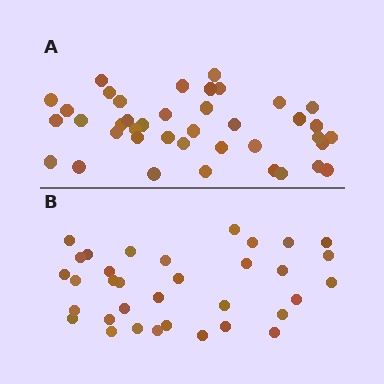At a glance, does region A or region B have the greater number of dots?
Region A (the top region) has more dots.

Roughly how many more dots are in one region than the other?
Region A has about 6 more dots than region B.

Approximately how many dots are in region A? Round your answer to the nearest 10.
About 40 dots.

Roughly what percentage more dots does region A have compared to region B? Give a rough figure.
About 20% more.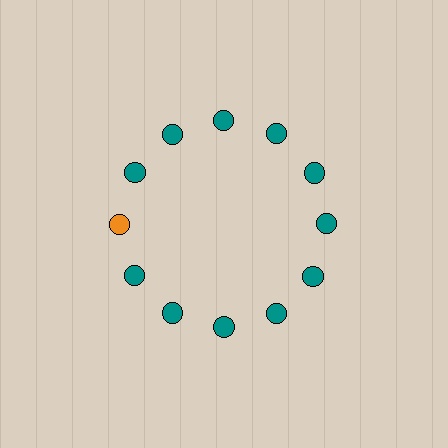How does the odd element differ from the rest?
It has a different color: orange instead of teal.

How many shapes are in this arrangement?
There are 12 shapes arranged in a ring pattern.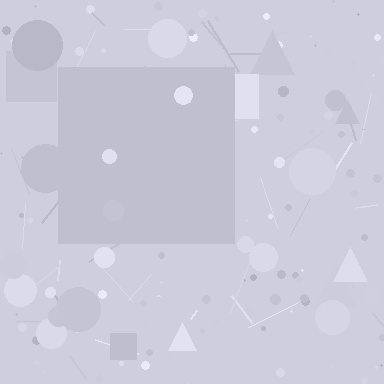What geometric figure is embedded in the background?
A square is embedded in the background.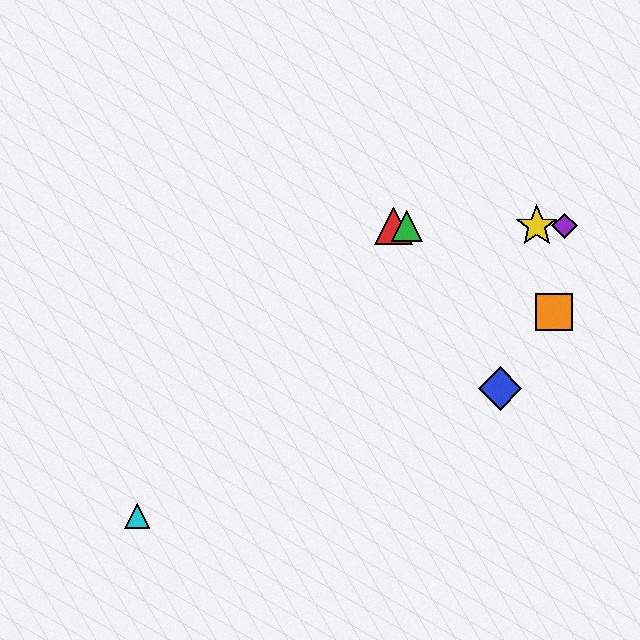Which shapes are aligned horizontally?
The red triangle, the green triangle, the yellow star, the purple diamond are aligned horizontally.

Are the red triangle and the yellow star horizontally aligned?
Yes, both are at y≈226.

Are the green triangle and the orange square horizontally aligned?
No, the green triangle is at y≈226 and the orange square is at y≈312.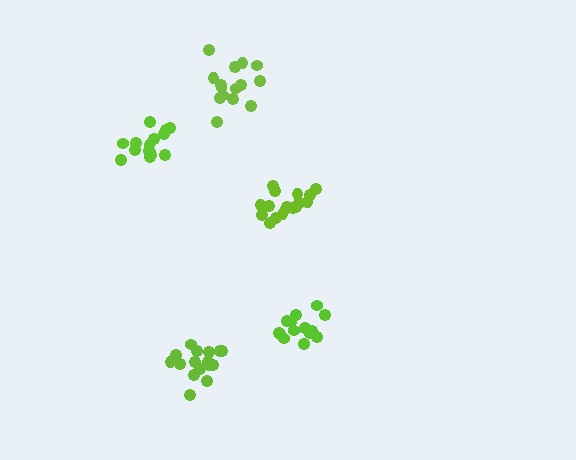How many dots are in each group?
Group 1: 14 dots, Group 2: 15 dots, Group 3: 15 dots, Group 4: 16 dots, Group 5: 17 dots (77 total).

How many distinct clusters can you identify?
There are 5 distinct clusters.